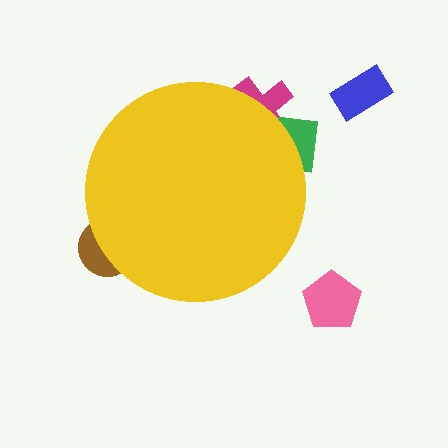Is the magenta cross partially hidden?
Yes, the magenta cross is partially hidden behind the yellow circle.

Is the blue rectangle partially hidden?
No, the blue rectangle is fully visible.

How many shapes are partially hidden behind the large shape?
3 shapes are partially hidden.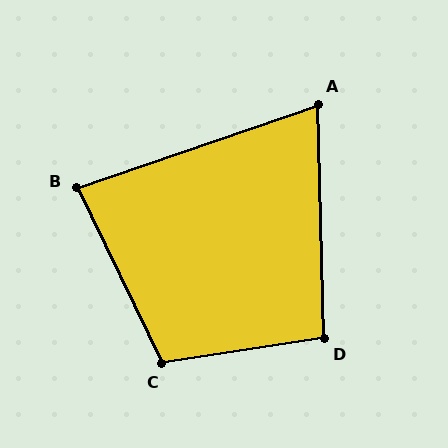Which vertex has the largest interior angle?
C, at approximately 107 degrees.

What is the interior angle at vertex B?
Approximately 83 degrees (acute).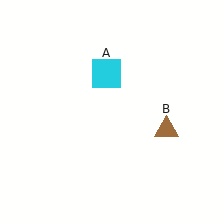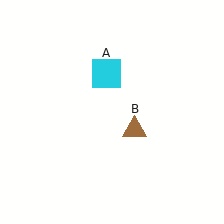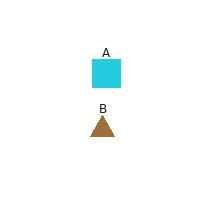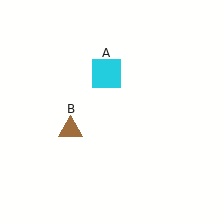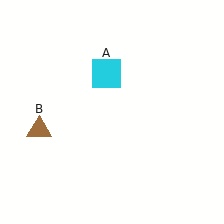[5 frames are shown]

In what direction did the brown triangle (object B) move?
The brown triangle (object B) moved left.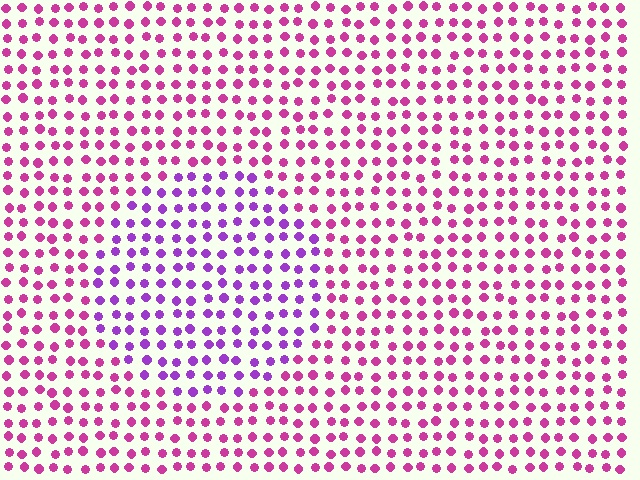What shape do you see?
I see a circle.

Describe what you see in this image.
The image is filled with small magenta elements in a uniform arrangement. A circle-shaped region is visible where the elements are tinted to a slightly different hue, forming a subtle color boundary.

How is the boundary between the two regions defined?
The boundary is defined purely by a slight shift in hue (about 37 degrees). Spacing, size, and orientation are identical on both sides.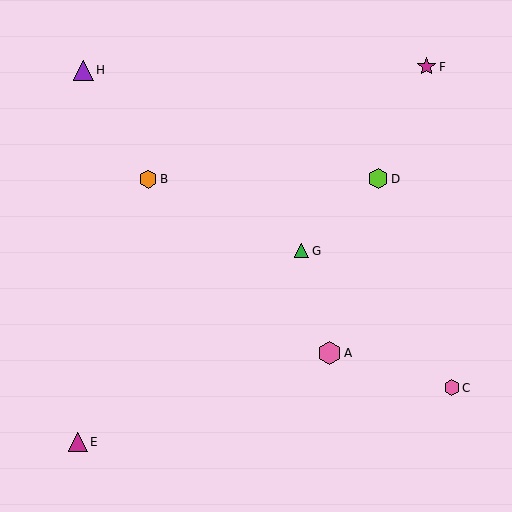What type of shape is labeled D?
Shape D is a lime hexagon.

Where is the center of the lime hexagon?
The center of the lime hexagon is at (378, 179).